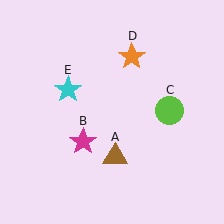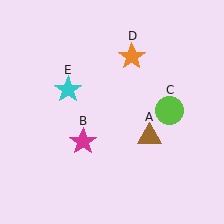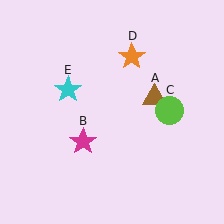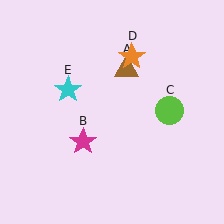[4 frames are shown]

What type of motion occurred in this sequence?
The brown triangle (object A) rotated counterclockwise around the center of the scene.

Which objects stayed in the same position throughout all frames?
Magenta star (object B) and lime circle (object C) and orange star (object D) and cyan star (object E) remained stationary.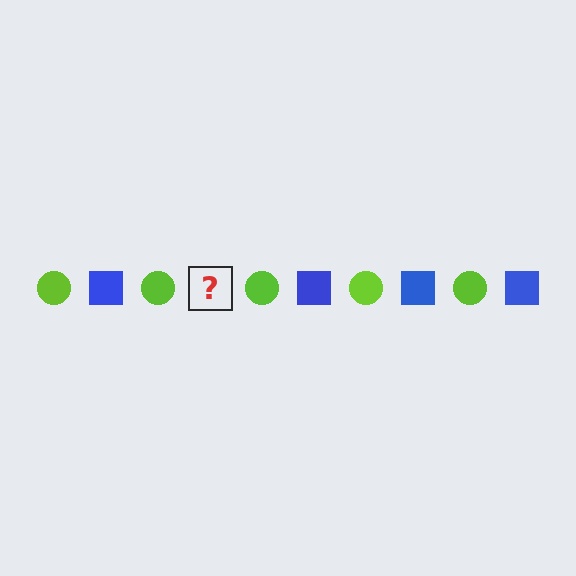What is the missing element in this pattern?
The missing element is a blue square.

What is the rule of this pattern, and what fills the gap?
The rule is that the pattern alternates between lime circle and blue square. The gap should be filled with a blue square.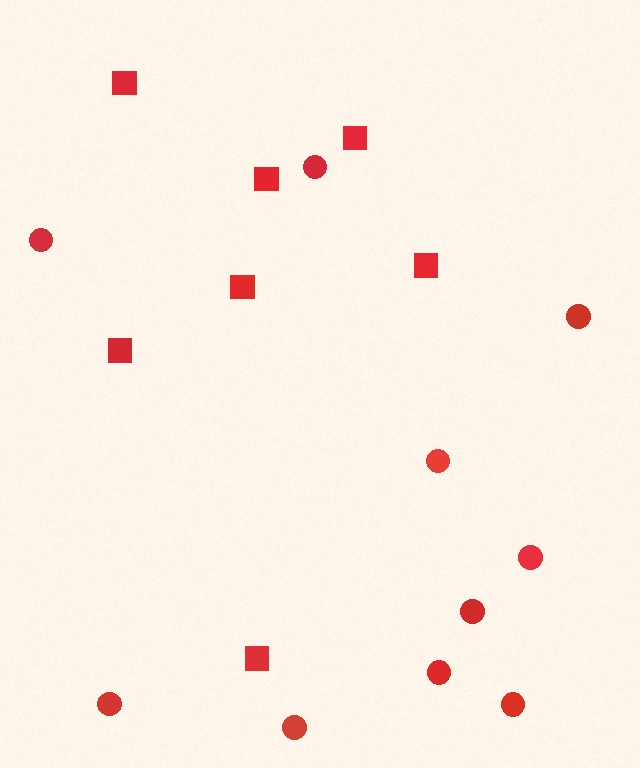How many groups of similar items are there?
There are 2 groups: one group of squares (7) and one group of circles (10).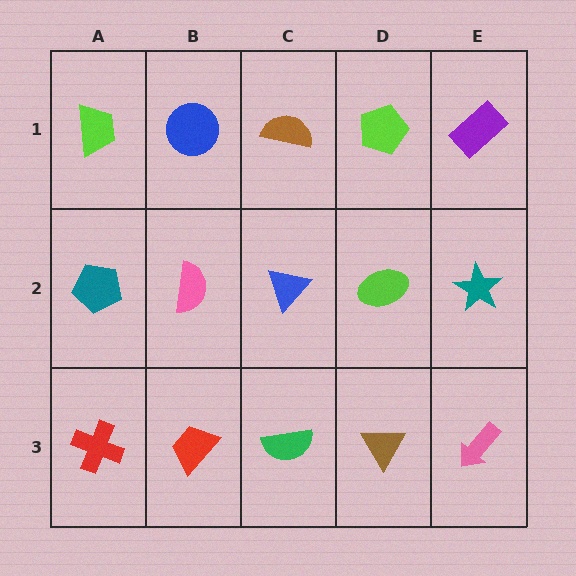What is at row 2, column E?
A teal star.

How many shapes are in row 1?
5 shapes.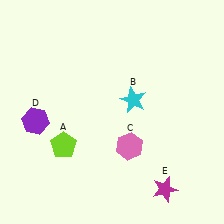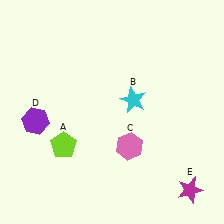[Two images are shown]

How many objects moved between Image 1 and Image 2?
1 object moved between the two images.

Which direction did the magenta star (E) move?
The magenta star (E) moved right.